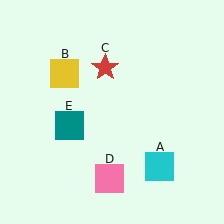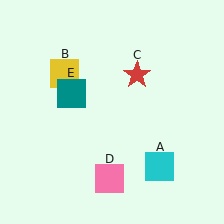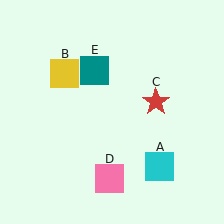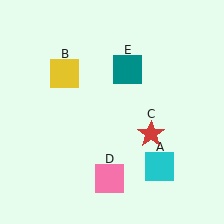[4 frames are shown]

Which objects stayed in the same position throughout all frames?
Cyan square (object A) and yellow square (object B) and pink square (object D) remained stationary.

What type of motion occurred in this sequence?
The red star (object C), teal square (object E) rotated clockwise around the center of the scene.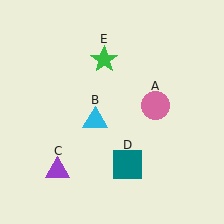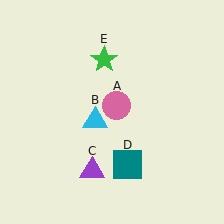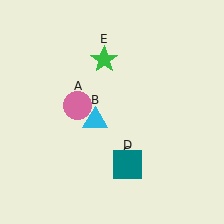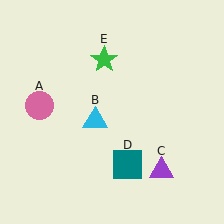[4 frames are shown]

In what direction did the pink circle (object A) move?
The pink circle (object A) moved left.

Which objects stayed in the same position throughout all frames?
Cyan triangle (object B) and teal square (object D) and green star (object E) remained stationary.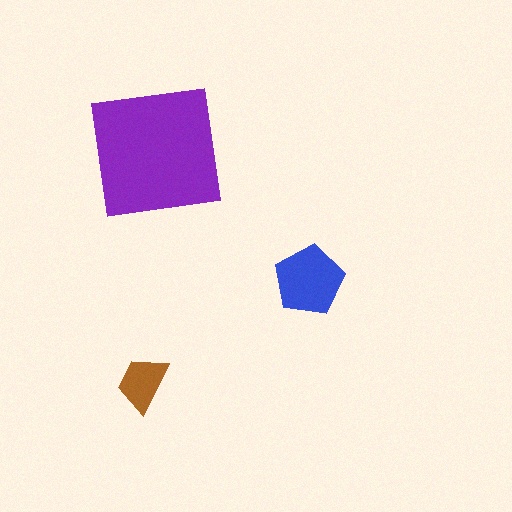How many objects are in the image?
There are 3 objects in the image.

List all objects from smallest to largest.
The brown trapezoid, the blue pentagon, the purple square.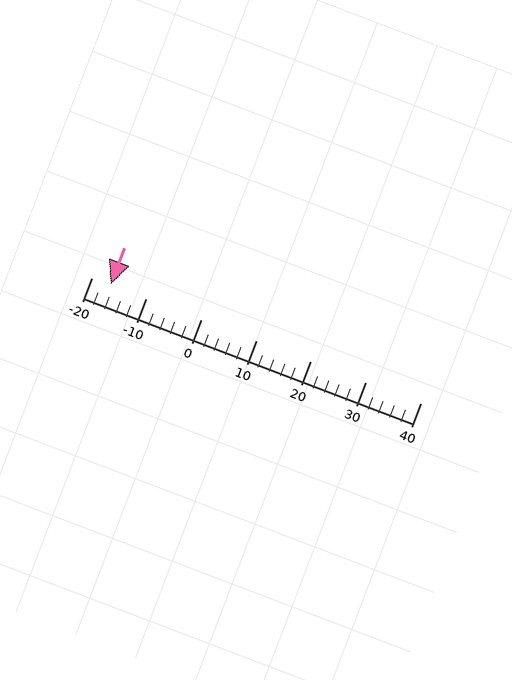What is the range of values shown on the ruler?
The ruler shows values from -20 to 40.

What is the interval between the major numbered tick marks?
The major tick marks are spaced 10 units apart.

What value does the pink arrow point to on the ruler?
The pink arrow points to approximately -16.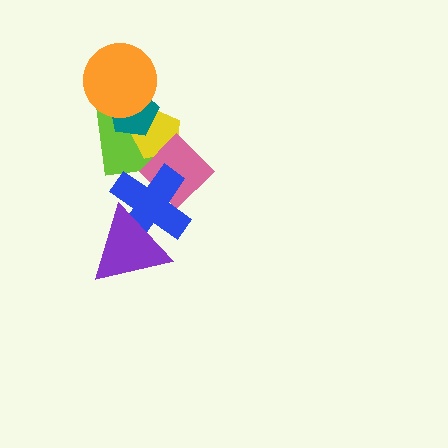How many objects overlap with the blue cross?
2 objects overlap with the blue cross.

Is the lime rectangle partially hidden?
Yes, it is partially covered by another shape.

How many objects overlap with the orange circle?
2 objects overlap with the orange circle.